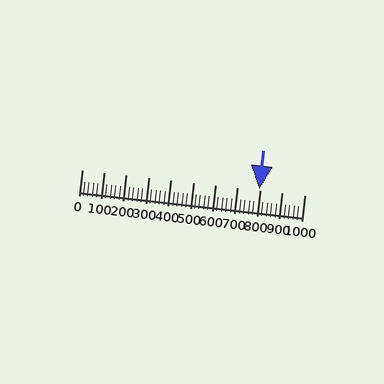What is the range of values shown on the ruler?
The ruler shows values from 0 to 1000.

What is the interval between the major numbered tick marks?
The major tick marks are spaced 100 units apart.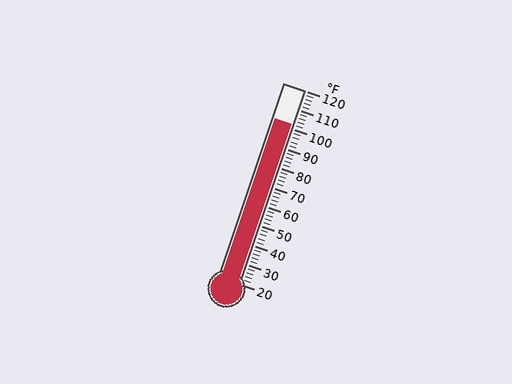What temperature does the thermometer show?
The thermometer shows approximately 102°F.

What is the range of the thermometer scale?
The thermometer scale ranges from 20°F to 120°F.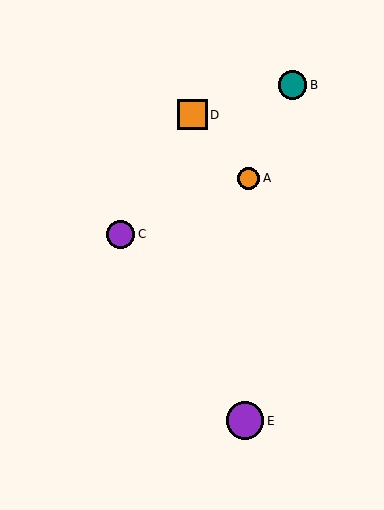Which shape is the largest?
The purple circle (labeled E) is the largest.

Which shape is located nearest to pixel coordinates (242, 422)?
The purple circle (labeled E) at (245, 421) is nearest to that location.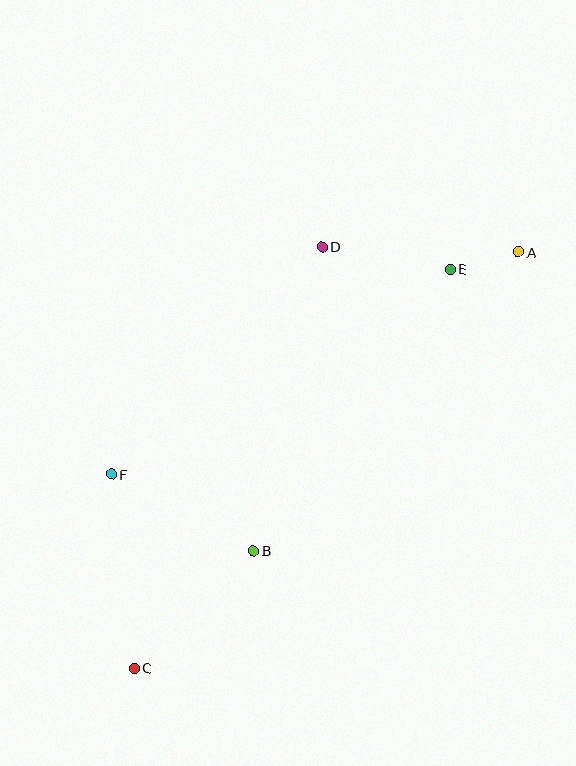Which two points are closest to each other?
Points A and E are closest to each other.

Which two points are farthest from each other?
Points A and C are farthest from each other.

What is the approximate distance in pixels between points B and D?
The distance between B and D is approximately 311 pixels.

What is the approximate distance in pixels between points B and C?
The distance between B and C is approximately 167 pixels.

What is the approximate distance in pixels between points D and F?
The distance between D and F is approximately 309 pixels.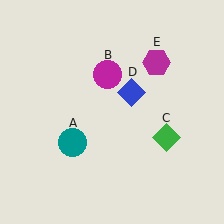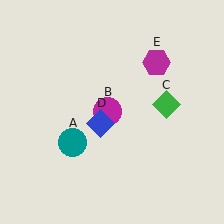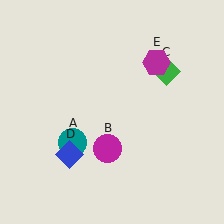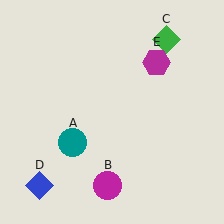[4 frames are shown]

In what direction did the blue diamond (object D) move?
The blue diamond (object D) moved down and to the left.